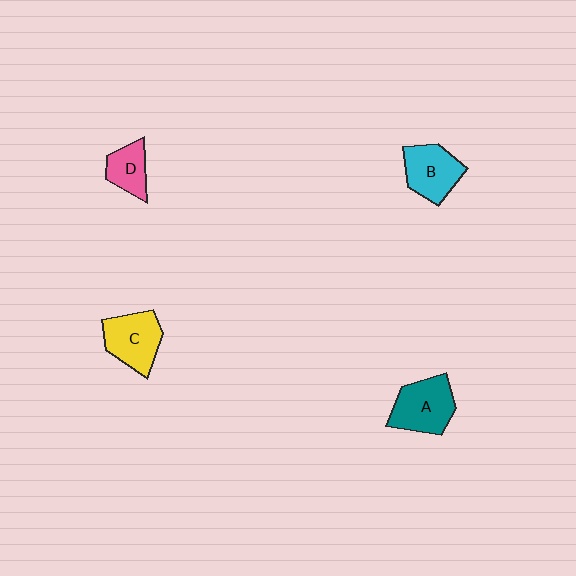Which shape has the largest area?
Shape A (teal).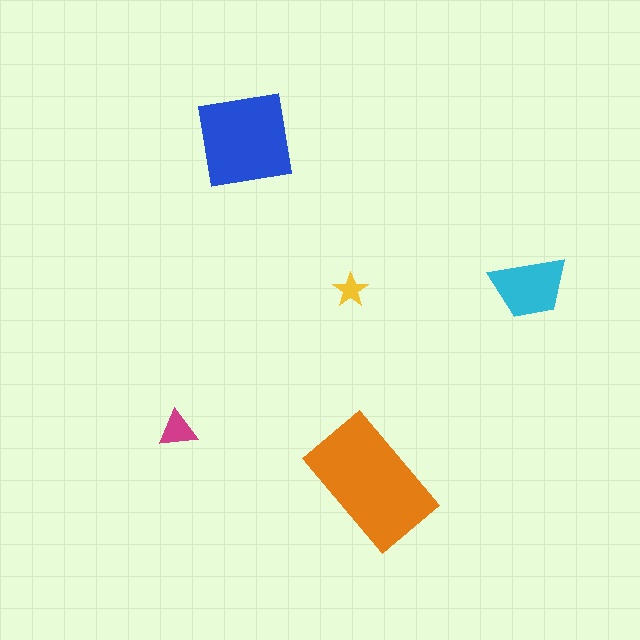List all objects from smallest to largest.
The yellow star, the magenta triangle, the cyan trapezoid, the blue square, the orange rectangle.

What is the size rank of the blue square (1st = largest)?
2nd.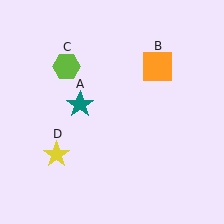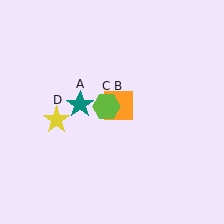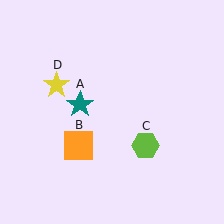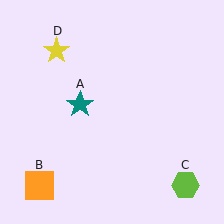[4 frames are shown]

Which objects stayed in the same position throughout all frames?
Teal star (object A) remained stationary.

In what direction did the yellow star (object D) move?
The yellow star (object D) moved up.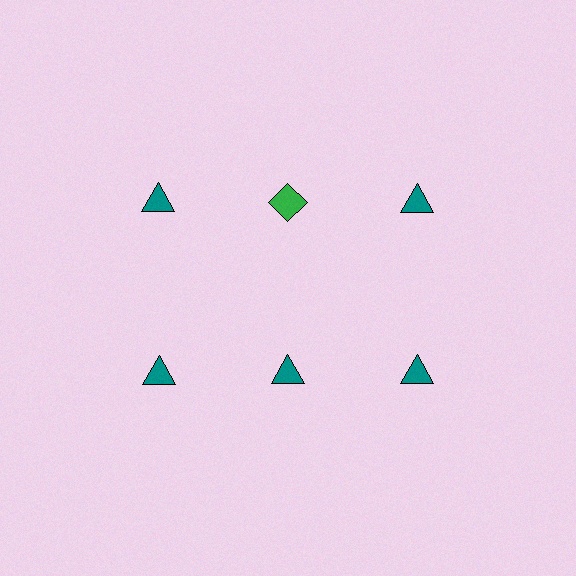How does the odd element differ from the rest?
It differs in both color (green instead of teal) and shape (diamond instead of triangle).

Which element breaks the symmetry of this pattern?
The green diamond in the top row, second from left column breaks the symmetry. All other shapes are teal triangles.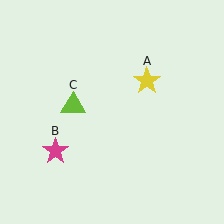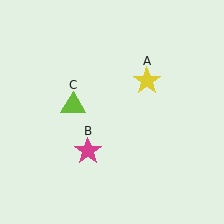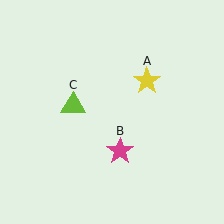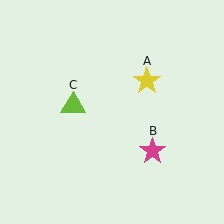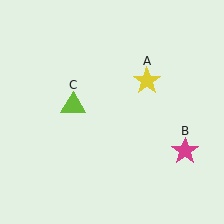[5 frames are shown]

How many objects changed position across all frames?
1 object changed position: magenta star (object B).